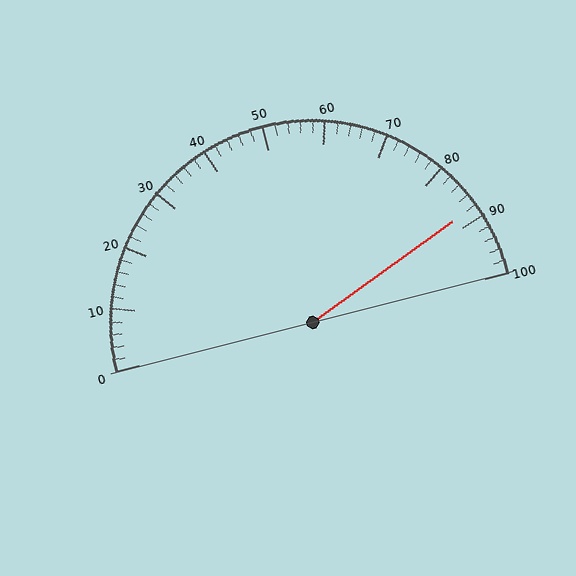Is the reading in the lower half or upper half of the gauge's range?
The reading is in the upper half of the range (0 to 100).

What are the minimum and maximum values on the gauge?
The gauge ranges from 0 to 100.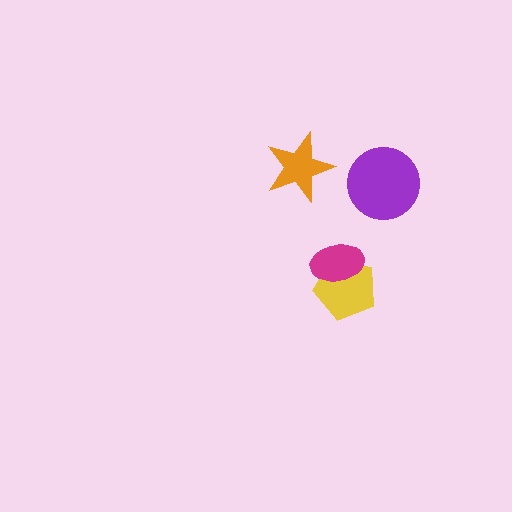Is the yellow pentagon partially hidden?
Yes, it is partially covered by another shape.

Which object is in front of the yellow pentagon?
The magenta ellipse is in front of the yellow pentagon.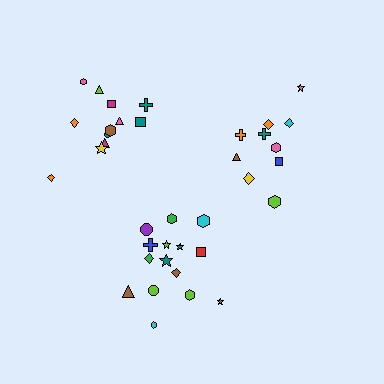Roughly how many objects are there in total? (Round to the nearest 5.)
Roughly 35 objects in total.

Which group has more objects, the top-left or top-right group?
The top-left group.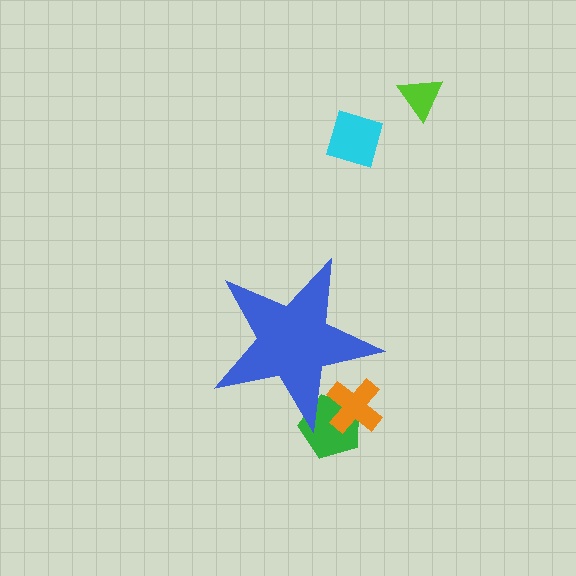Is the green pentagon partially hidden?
Yes, the green pentagon is partially hidden behind the blue star.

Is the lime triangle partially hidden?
No, the lime triangle is fully visible.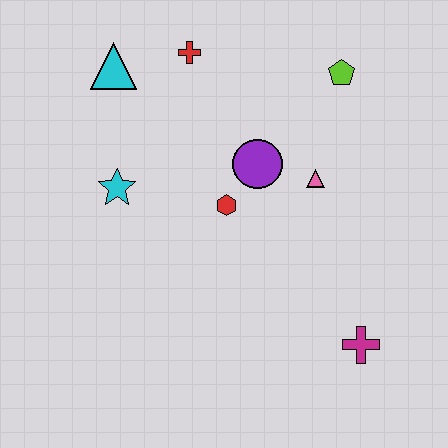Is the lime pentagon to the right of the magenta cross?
No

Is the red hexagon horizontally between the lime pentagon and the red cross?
Yes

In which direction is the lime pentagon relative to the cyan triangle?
The lime pentagon is to the right of the cyan triangle.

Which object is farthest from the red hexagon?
The magenta cross is farthest from the red hexagon.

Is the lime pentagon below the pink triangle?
No